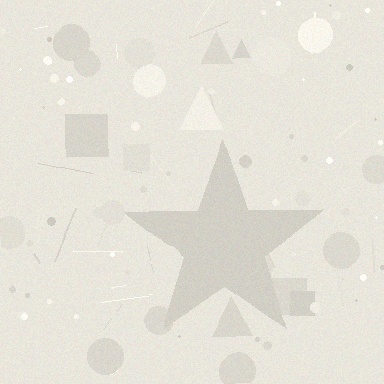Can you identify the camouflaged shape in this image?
The camouflaged shape is a star.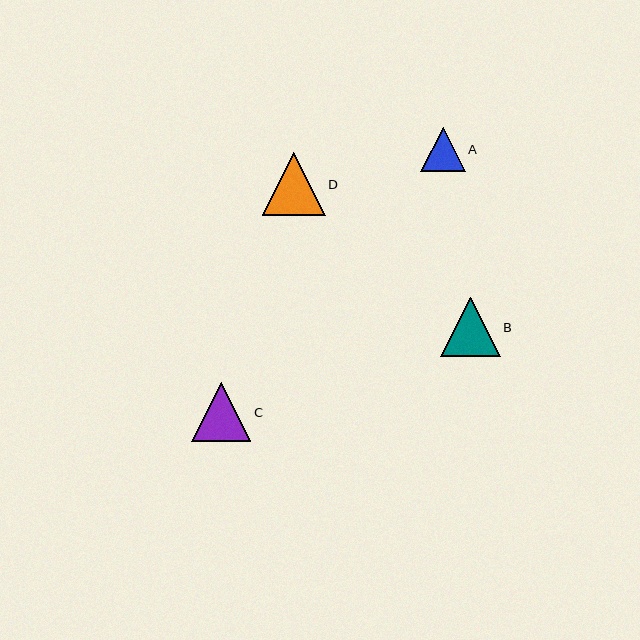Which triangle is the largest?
Triangle D is the largest with a size of approximately 63 pixels.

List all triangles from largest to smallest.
From largest to smallest: D, B, C, A.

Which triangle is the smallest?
Triangle A is the smallest with a size of approximately 45 pixels.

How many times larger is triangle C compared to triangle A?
Triangle C is approximately 1.3 times the size of triangle A.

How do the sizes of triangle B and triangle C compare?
Triangle B and triangle C are approximately the same size.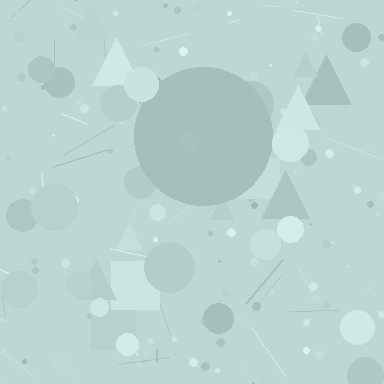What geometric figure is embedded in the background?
A circle is embedded in the background.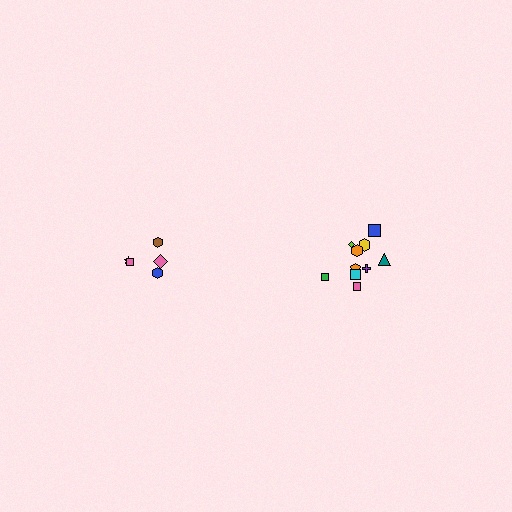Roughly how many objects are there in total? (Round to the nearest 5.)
Roughly 15 objects in total.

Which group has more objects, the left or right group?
The right group.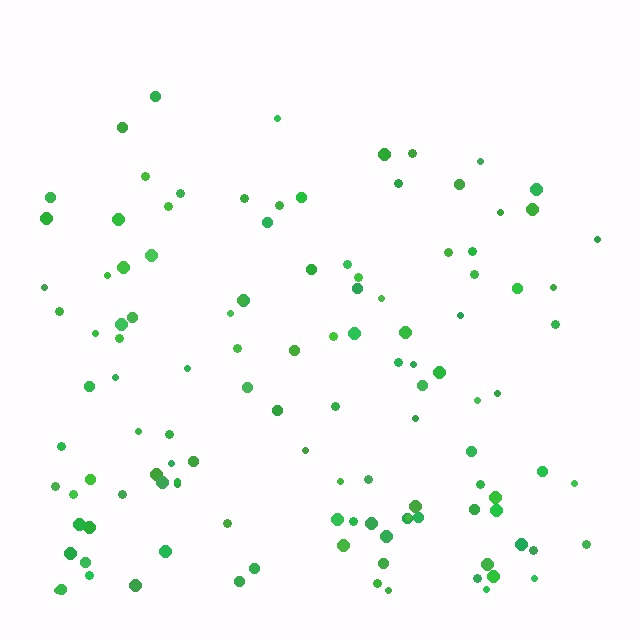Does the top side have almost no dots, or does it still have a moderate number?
Still a moderate number, just noticeably fewer than the bottom.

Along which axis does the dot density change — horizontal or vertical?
Vertical.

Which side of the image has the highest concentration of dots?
The bottom.